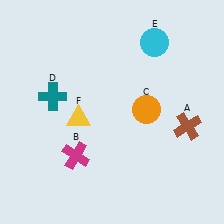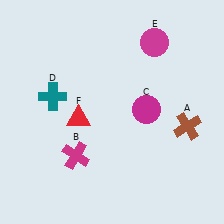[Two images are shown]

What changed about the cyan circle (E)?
In Image 1, E is cyan. In Image 2, it changed to magenta.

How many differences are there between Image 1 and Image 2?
There are 3 differences between the two images.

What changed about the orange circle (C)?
In Image 1, C is orange. In Image 2, it changed to magenta.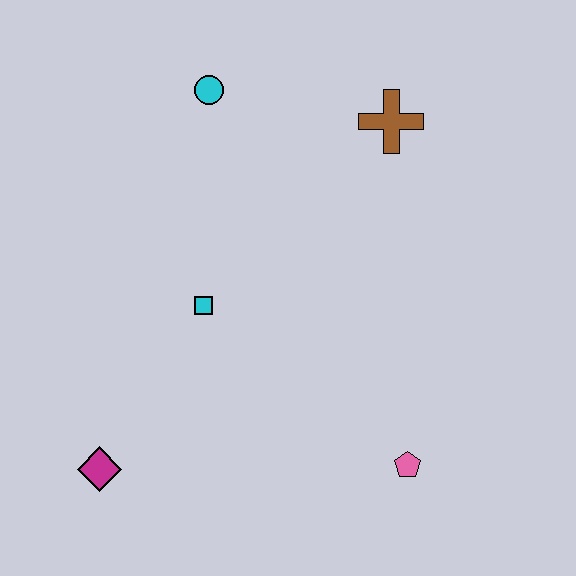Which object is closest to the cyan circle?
The brown cross is closest to the cyan circle.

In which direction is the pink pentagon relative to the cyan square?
The pink pentagon is to the right of the cyan square.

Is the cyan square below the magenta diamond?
No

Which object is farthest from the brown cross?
The magenta diamond is farthest from the brown cross.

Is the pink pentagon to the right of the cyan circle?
Yes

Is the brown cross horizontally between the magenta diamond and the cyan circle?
No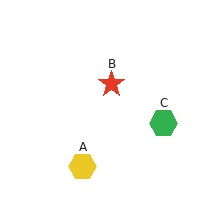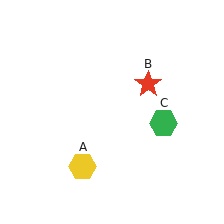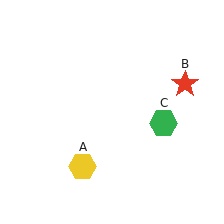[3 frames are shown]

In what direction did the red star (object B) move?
The red star (object B) moved right.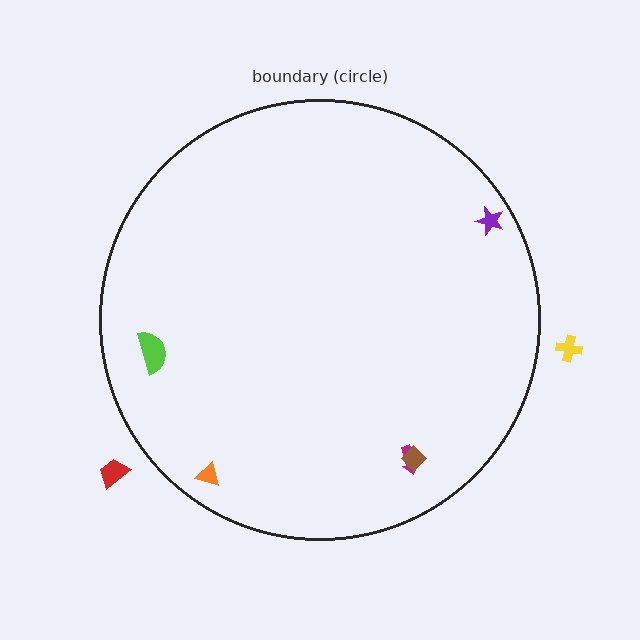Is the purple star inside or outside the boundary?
Inside.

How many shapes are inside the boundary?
5 inside, 2 outside.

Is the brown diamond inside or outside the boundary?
Inside.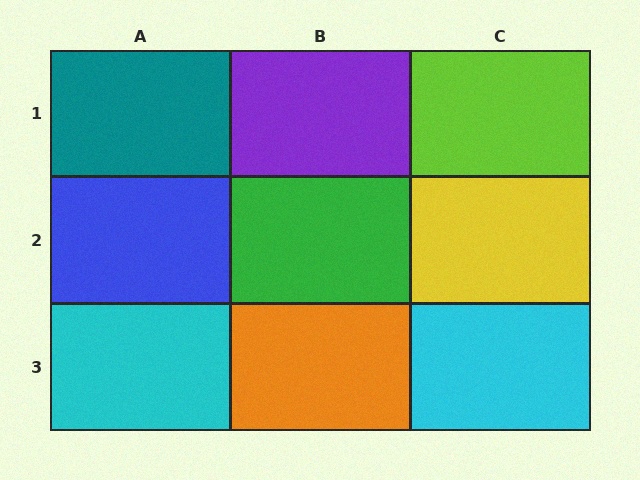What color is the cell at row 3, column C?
Cyan.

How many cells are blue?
1 cell is blue.